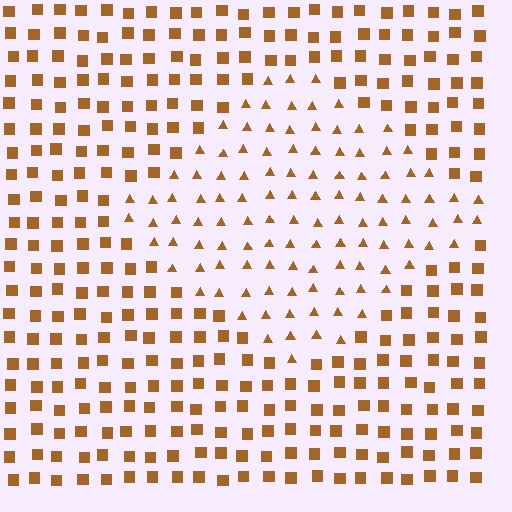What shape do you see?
I see a diamond.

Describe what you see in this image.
The image is filled with small brown elements arranged in a uniform grid. A diamond-shaped region contains triangles, while the surrounding area contains squares. The boundary is defined purely by the change in element shape.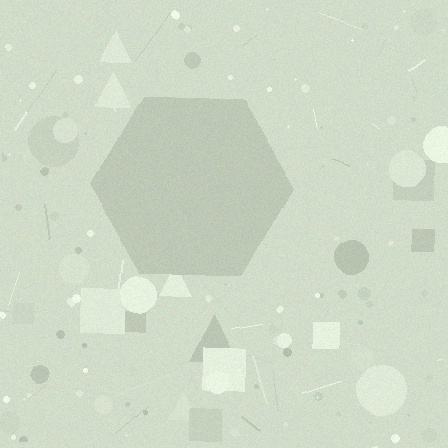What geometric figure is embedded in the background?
A hexagon is embedded in the background.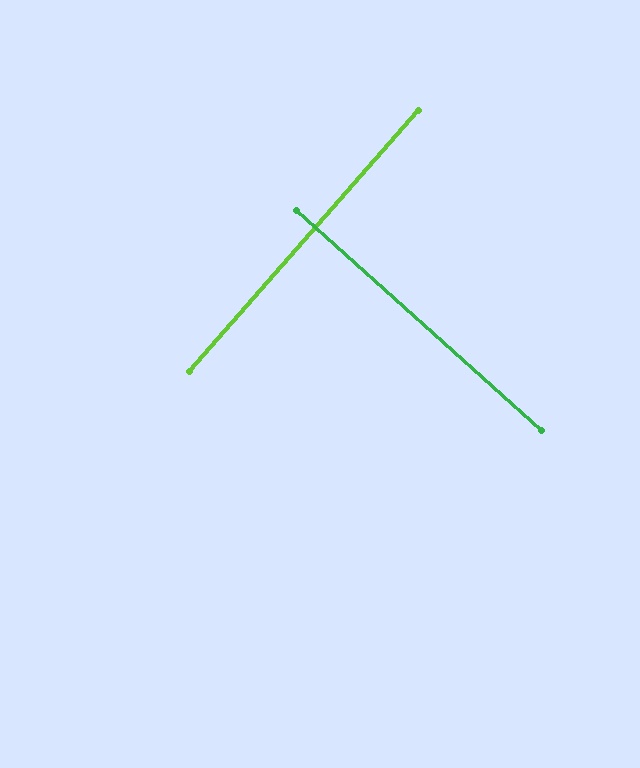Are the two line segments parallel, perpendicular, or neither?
Perpendicular — they meet at approximately 89°.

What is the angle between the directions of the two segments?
Approximately 89 degrees.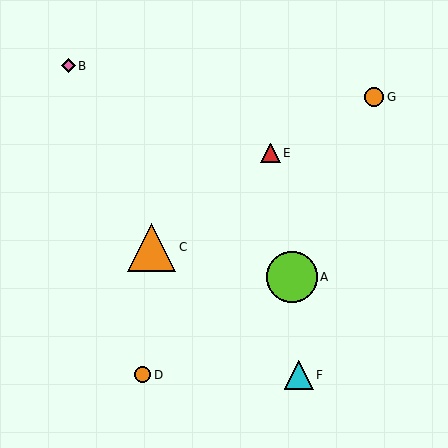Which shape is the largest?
The lime circle (labeled A) is the largest.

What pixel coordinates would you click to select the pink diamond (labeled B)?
Click at (68, 66) to select the pink diamond B.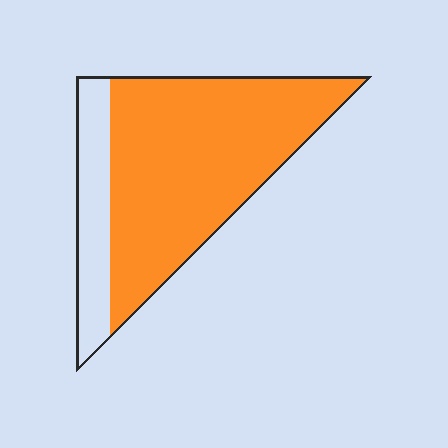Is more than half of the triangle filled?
Yes.